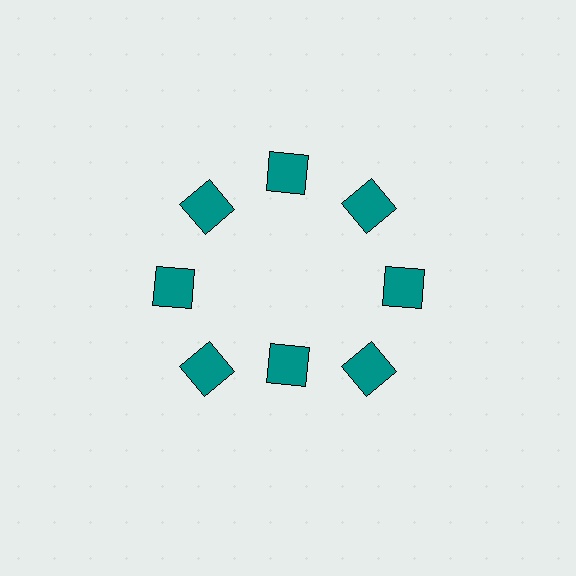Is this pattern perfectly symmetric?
No. The 8 teal squares are arranged in a ring, but one element near the 6 o'clock position is pulled inward toward the center, breaking the 8-fold rotational symmetry.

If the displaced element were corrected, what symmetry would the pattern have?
It would have 8-fold rotational symmetry — the pattern would map onto itself every 45 degrees.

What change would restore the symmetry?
The symmetry would be restored by moving it outward, back onto the ring so that all 8 squares sit at equal angles and equal distance from the center.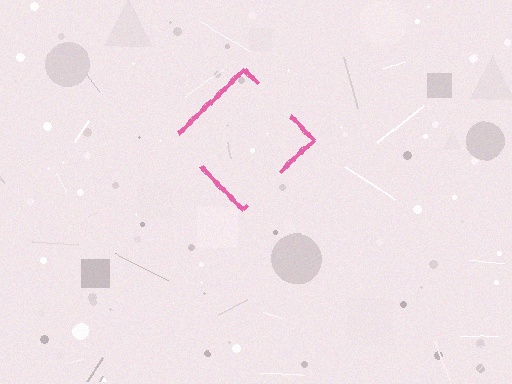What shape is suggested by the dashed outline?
The dashed outline suggests a diamond.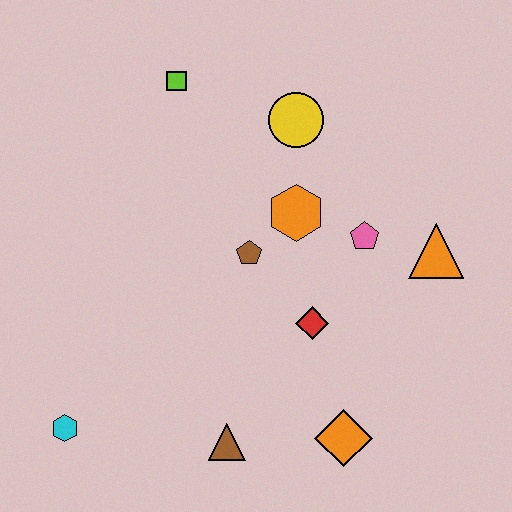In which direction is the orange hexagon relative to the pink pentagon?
The orange hexagon is to the left of the pink pentagon.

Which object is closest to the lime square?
The yellow circle is closest to the lime square.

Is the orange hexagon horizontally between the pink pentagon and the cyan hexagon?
Yes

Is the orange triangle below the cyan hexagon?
No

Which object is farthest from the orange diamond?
The lime square is farthest from the orange diamond.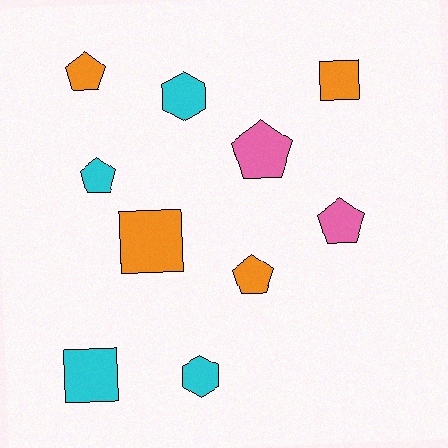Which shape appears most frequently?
Pentagon, with 5 objects.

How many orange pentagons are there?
There are 2 orange pentagons.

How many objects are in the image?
There are 10 objects.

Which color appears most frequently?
Cyan, with 4 objects.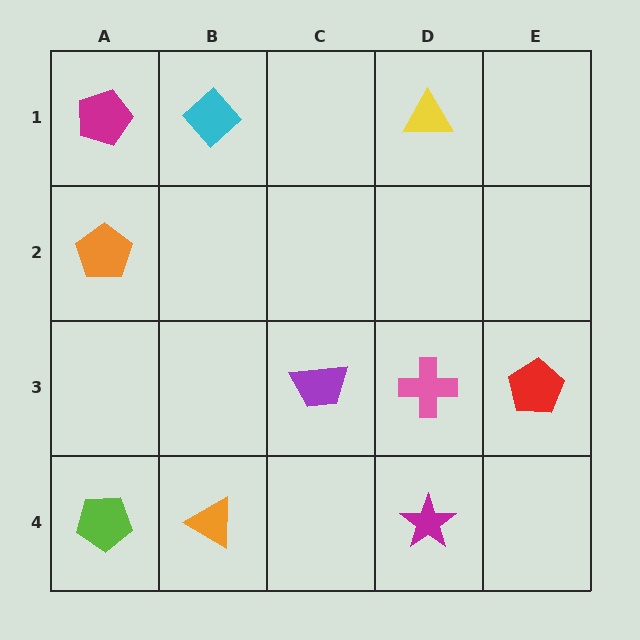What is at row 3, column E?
A red pentagon.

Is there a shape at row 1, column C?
No, that cell is empty.